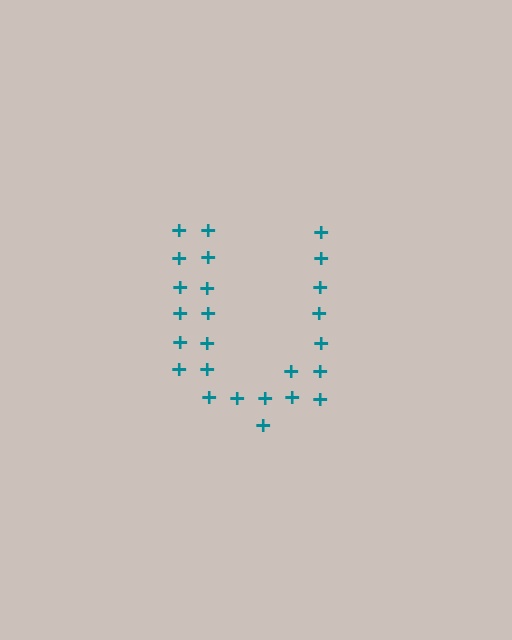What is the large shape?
The large shape is the letter U.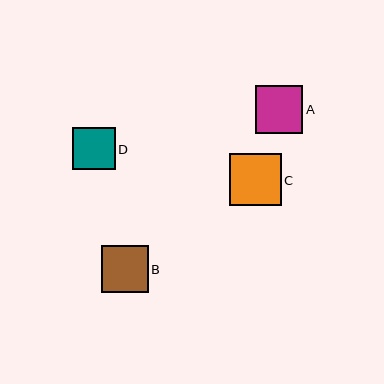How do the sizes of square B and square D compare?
Square B and square D are approximately the same size.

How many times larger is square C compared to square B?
Square C is approximately 1.1 times the size of square B.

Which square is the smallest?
Square D is the smallest with a size of approximately 43 pixels.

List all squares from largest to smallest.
From largest to smallest: C, A, B, D.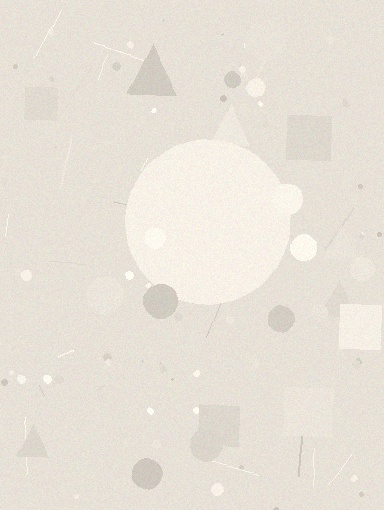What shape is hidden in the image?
A circle is hidden in the image.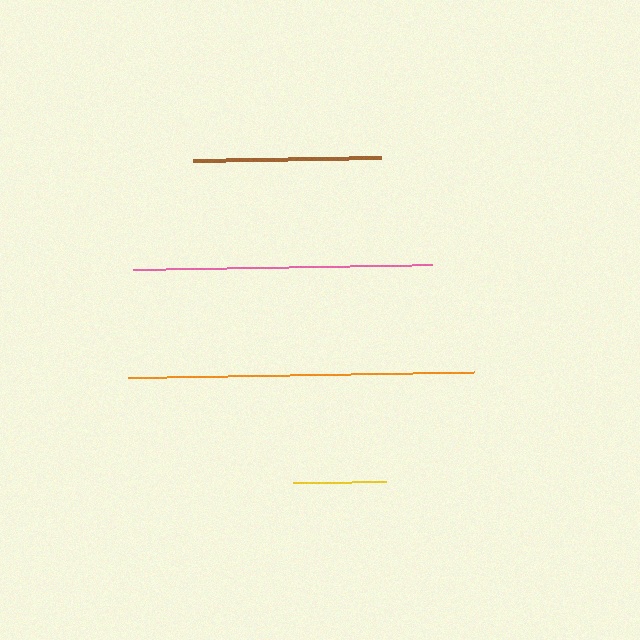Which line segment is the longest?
The orange line is the longest at approximately 346 pixels.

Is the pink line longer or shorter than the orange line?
The orange line is longer than the pink line.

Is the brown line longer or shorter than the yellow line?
The brown line is longer than the yellow line.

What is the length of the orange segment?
The orange segment is approximately 346 pixels long.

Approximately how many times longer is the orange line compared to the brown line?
The orange line is approximately 1.8 times the length of the brown line.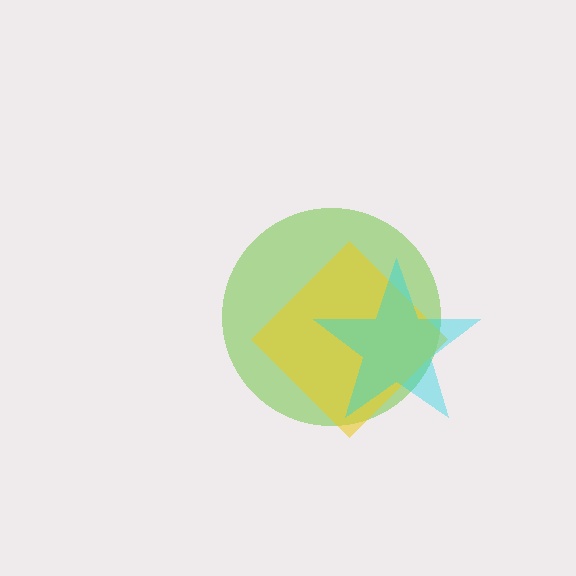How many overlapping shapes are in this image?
There are 3 overlapping shapes in the image.